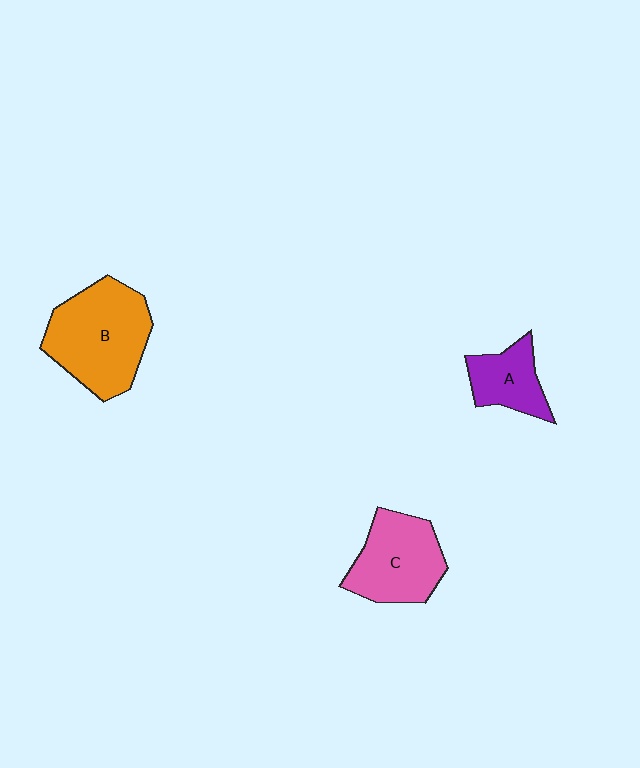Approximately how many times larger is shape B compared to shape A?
Approximately 2.1 times.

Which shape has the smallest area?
Shape A (purple).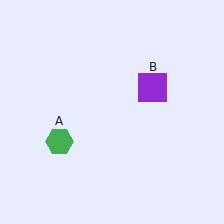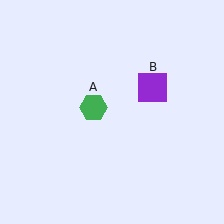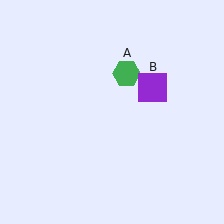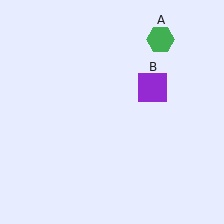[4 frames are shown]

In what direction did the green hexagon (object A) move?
The green hexagon (object A) moved up and to the right.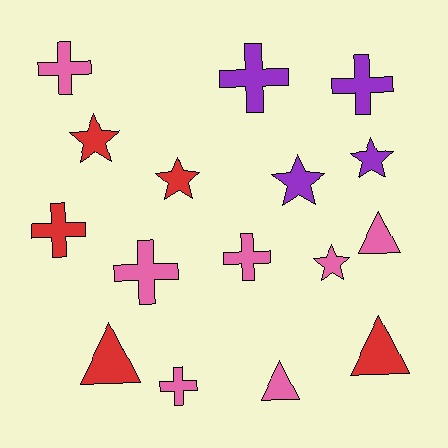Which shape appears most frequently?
Cross, with 7 objects.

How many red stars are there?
There are 2 red stars.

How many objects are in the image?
There are 16 objects.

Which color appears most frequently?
Pink, with 7 objects.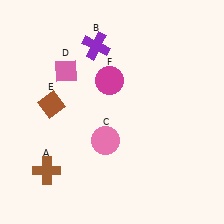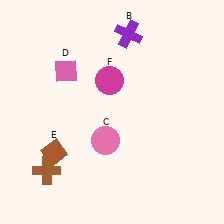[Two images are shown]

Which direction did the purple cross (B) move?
The purple cross (B) moved right.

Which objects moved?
The objects that moved are: the purple cross (B), the brown diamond (E).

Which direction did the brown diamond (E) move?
The brown diamond (E) moved down.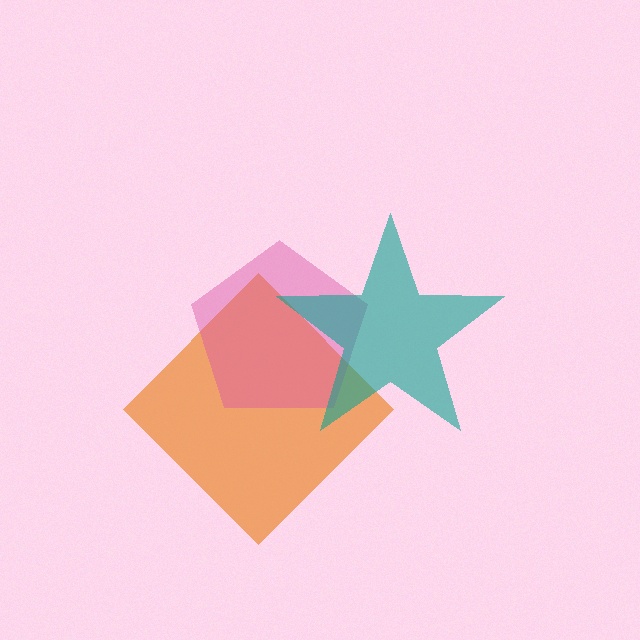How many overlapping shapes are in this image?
There are 3 overlapping shapes in the image.